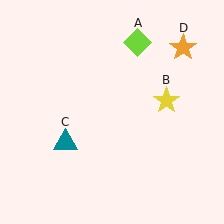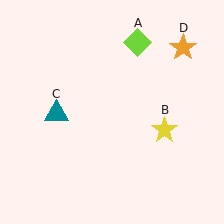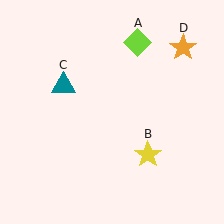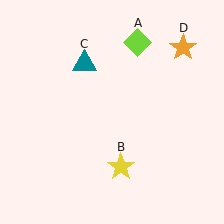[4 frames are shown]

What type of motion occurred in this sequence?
The yellow star (object B), teal triangle (object C) rotated clockwise around the center of the scene.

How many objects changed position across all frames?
2 objects changed position: yellow star (object B), teal triangle (object C).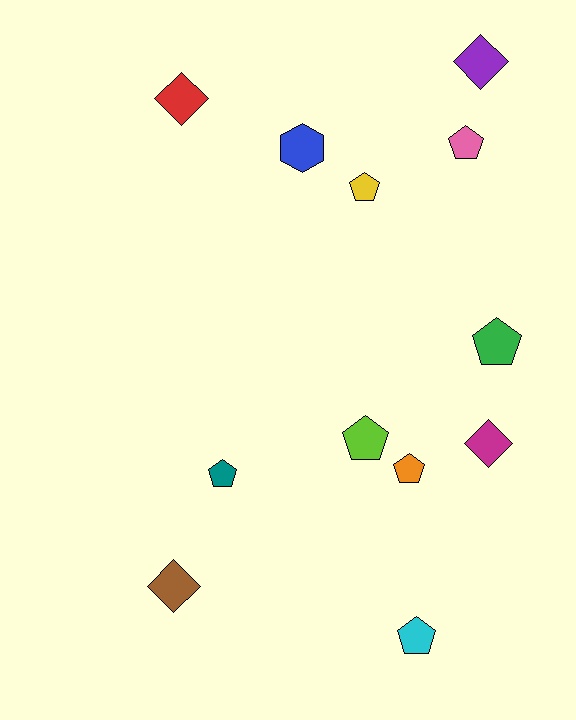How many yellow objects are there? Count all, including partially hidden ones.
There is 1 yellow object.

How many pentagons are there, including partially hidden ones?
There are 7 pentagons.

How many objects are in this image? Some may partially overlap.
There are 12 objects.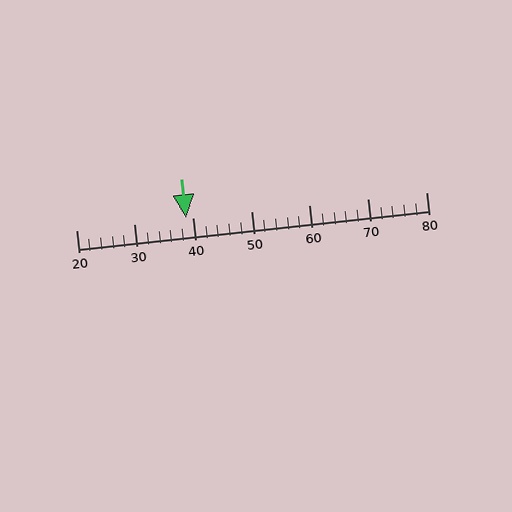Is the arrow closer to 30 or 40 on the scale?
The arrow is closer to 40.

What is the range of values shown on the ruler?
The ruler shows values from 20 to 80.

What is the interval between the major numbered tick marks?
The major tick marks are spaced 10 units apart.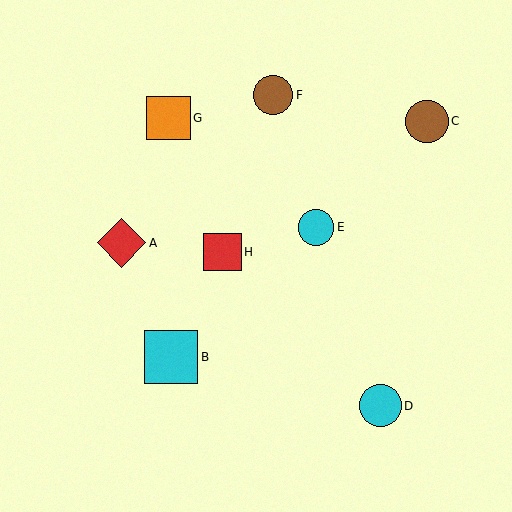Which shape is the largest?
The cyan square (labeled B) is the largest.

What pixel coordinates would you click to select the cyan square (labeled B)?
Click at (171, 357) to select the cyan square B.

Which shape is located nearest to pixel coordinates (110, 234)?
The red diamond (labeled A) at (122, 243) is nearest to that location.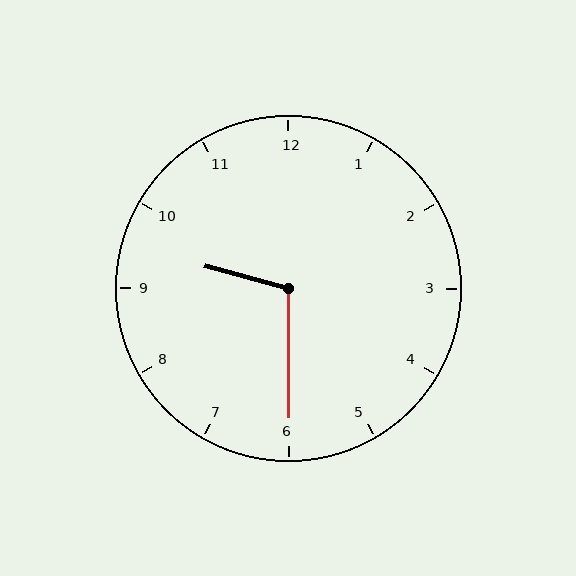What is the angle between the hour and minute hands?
Approximately 105 degrees.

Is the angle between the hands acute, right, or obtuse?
It is obtuse.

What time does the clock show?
9:30.